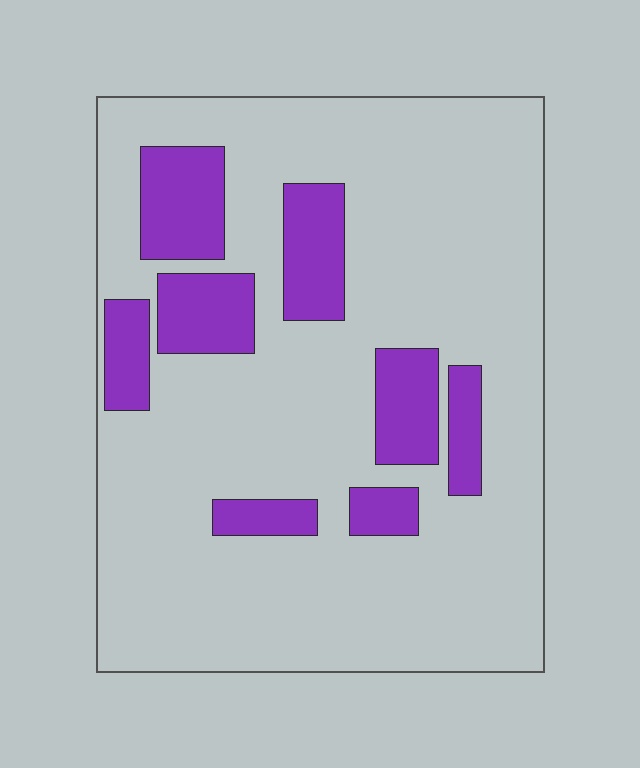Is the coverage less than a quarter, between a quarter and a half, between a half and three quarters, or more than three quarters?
Less than a quarter.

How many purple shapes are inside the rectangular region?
8.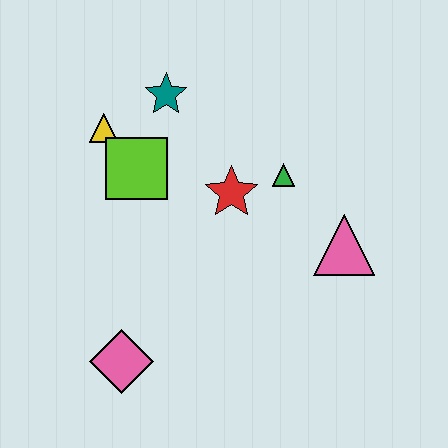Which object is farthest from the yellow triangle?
The pink triangle is farthest from the yellow triangle.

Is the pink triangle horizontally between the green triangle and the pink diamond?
No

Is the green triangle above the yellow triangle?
No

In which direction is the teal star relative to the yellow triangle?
The teal star is to the right of the yellow triangle.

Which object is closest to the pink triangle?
The green triangle is closest to the pink triangle.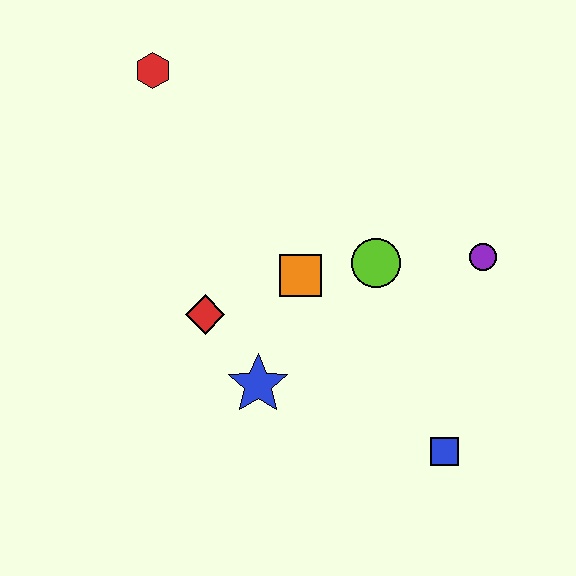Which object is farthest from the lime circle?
The red hexagon is farthest from the lime circle.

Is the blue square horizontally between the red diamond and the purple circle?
Yes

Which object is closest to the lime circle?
The orange square is closest to the lime circle.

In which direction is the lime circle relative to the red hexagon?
The lime circle is to the right of the red hexagon.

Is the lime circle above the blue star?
Yes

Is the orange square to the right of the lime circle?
No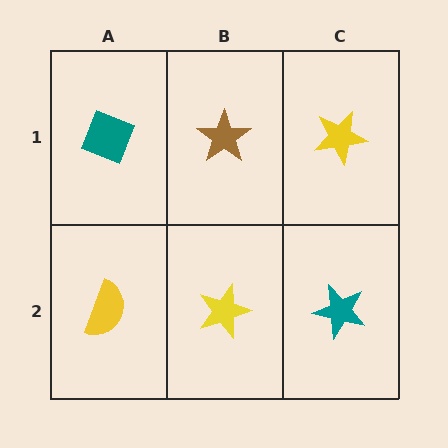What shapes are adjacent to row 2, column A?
A teal diamond (row 1, column A), a yellow star (row 2, column B).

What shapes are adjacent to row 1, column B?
A yellow star (row 2, column B), a teal diamond (row 1, column A), a yellow star (row 1, column C).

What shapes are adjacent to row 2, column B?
A brown star (row 1, column B), a yellow semicircle (row 2, column A), a teal star (row 2, column C).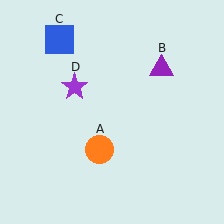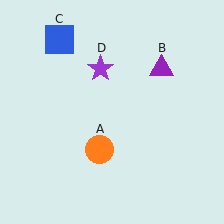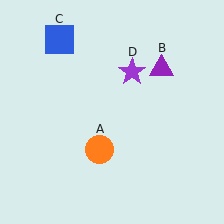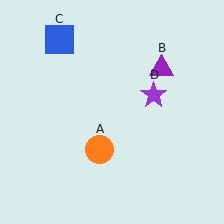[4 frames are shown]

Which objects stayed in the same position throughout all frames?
Orange circle (object A) and purple triangle (object B) and blue square (object C) remained stationary.